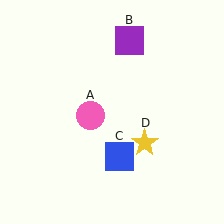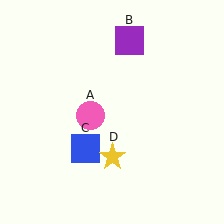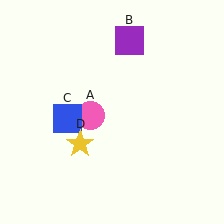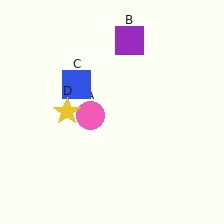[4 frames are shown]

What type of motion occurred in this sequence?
The blue square (object C), yellow star (object D) rotated clockwise around the center of the scene.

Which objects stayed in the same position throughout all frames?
Pink circle (object A) and purple square (object B) remained stationary.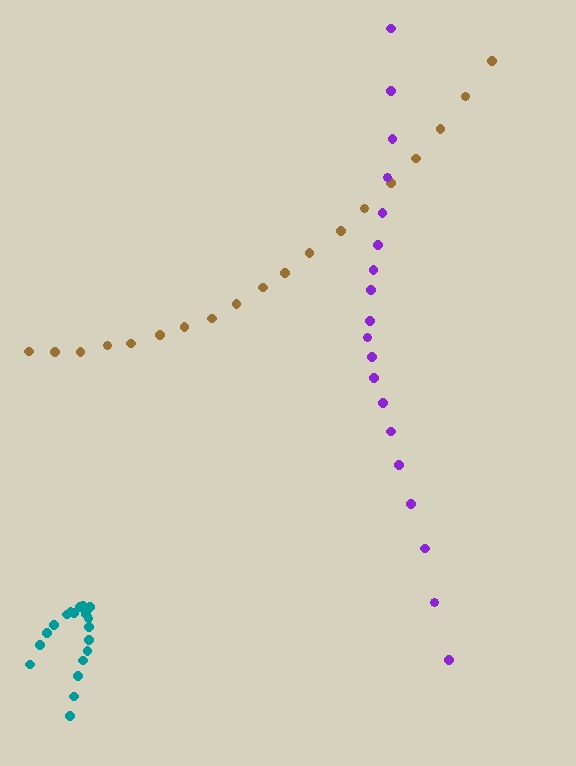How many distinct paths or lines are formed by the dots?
There are 3 distinct paths.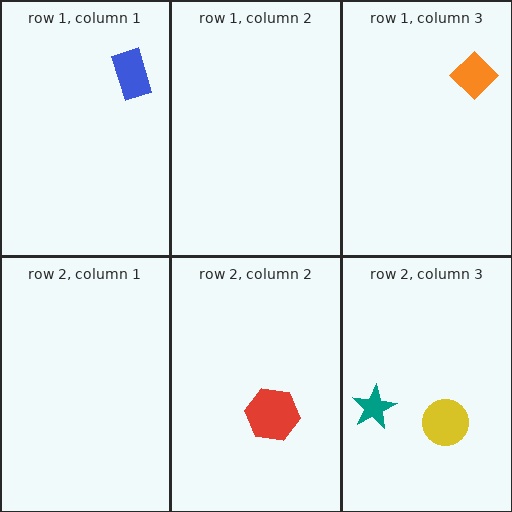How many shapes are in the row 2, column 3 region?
2.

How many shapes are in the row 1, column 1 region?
1.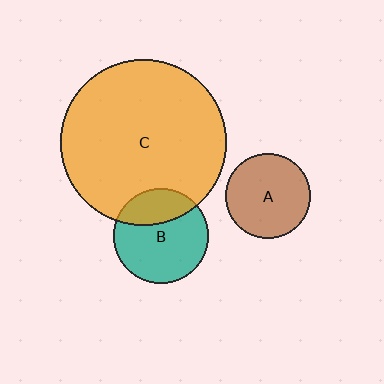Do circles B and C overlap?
Yes.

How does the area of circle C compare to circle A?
Approximately 3.9 times.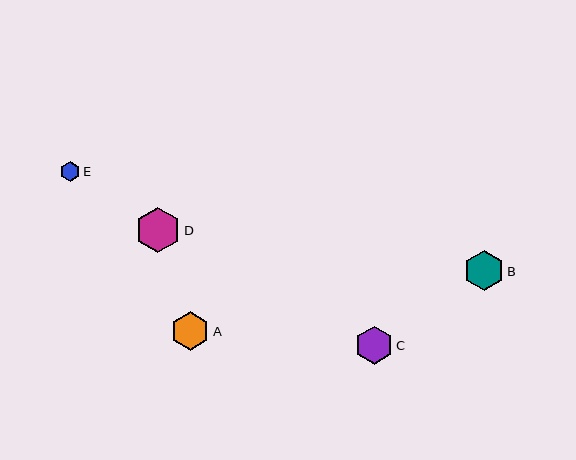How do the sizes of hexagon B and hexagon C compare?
Hexagon B and hexagon C are approximately the same size.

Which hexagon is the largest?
Hexagon D is the largest with a size of approximately 46 pixels.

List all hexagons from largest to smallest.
From largest to smallest: D, B, A, C, E.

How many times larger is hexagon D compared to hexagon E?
Hexagon D is approximately 2.3 times the size of hexagon E.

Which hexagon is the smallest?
Hexagon E is the smallest with a size of approximately 20 pixels.